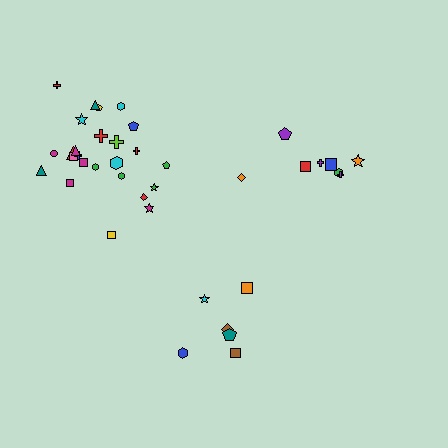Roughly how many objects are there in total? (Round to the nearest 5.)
Roughly 40 objects in total.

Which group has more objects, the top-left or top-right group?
The top-left group.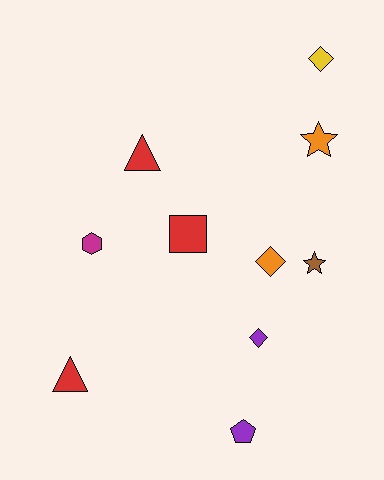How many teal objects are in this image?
There are no teal objects.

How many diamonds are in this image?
There are 3 diamonds.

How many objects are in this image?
There are 10 objects.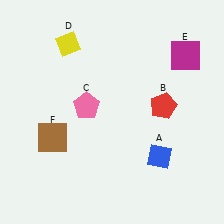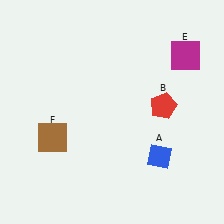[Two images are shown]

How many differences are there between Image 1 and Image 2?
There are 2 differences between the two images.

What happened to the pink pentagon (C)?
The pink pentagon (C) was removed in Image 2. It was in the top-left area of Image 1.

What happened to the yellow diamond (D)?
The yellow diamond (D) was removed in Image 2. It was in the top-left area of Image 1.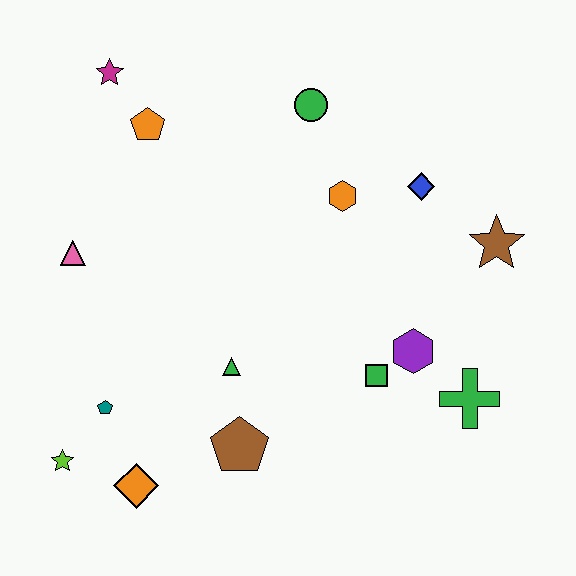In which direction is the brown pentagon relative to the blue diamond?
The brown pentagon is below the blue diamond.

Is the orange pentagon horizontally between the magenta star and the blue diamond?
Yes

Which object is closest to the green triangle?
The brown pentagon is closest to the green triangle.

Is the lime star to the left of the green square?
Yes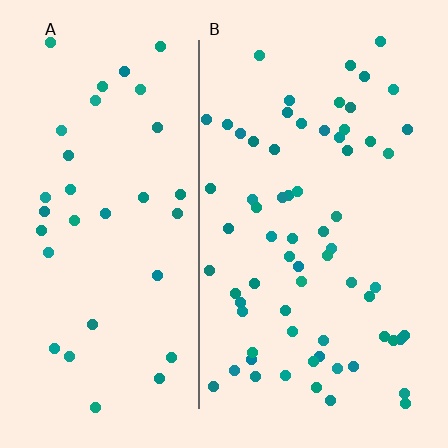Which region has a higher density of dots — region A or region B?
B (the right).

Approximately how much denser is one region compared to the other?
Approximately 1.9× — region B over region A.